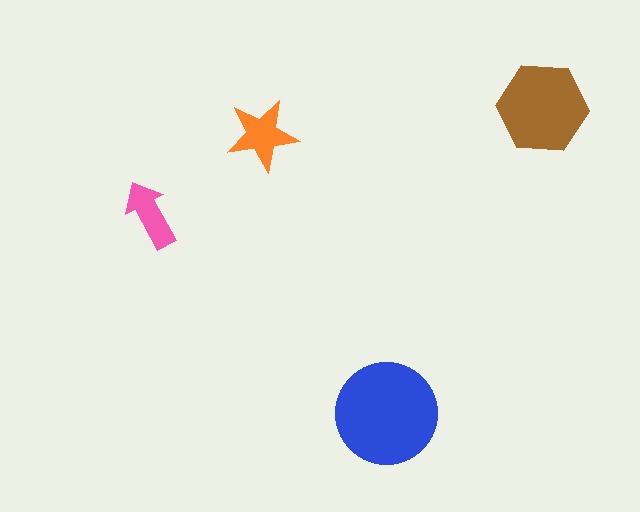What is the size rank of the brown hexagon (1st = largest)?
2nd.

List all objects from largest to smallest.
The blue circle, the brown hexagon, the orange star, the pink arrow.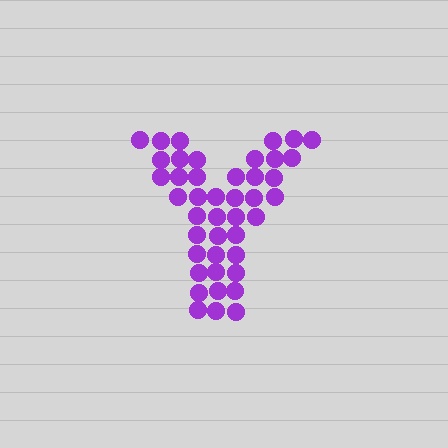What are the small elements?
The small elements are circles.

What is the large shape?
The large shape is the letter Y.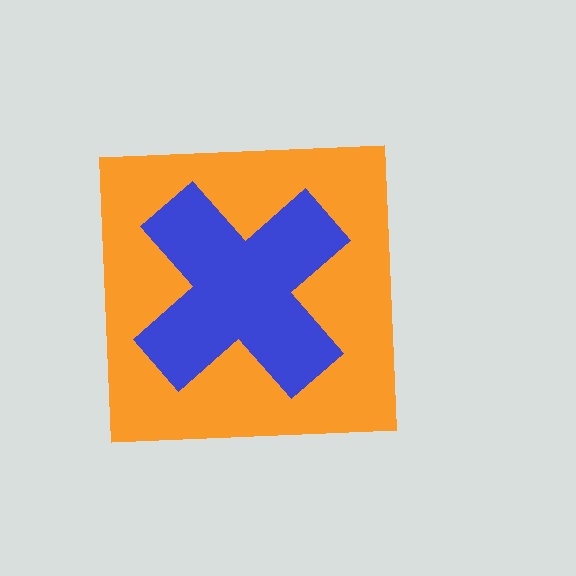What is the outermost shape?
The orange square.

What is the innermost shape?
The blue cross.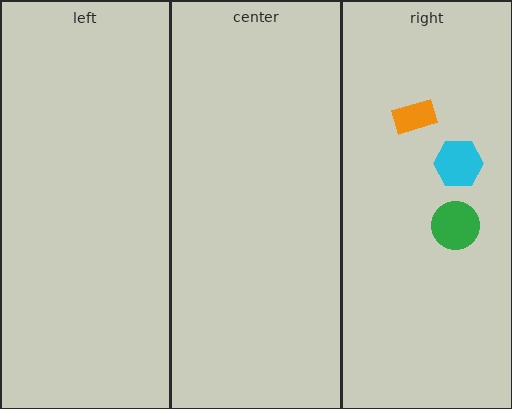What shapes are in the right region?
The orange rectangle, the green circle, the cyan hexagon.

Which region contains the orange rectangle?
The right region.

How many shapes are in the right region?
3.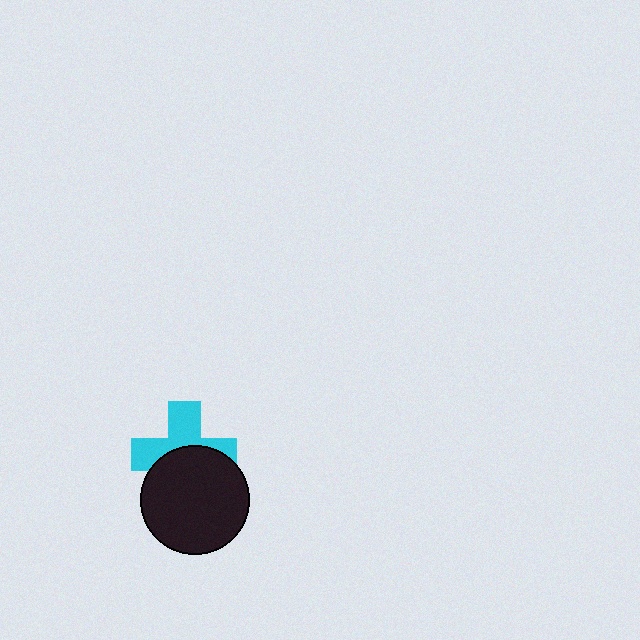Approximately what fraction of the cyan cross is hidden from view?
Roughly 49% of the cyan cross is hidden behind the black circle.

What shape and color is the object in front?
The object in front is a black circle.